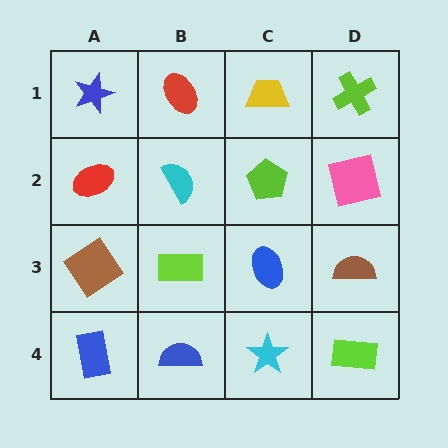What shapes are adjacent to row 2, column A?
A blue star (row 1, column A), a brown diamond (row 3, column A), a cyan semicircle (row 2, column B).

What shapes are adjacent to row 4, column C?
A blue ellipse (row 3, column C), a blue semicircle (row 4, column B), a lime rectangle (row 4, column D).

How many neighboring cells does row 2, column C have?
4.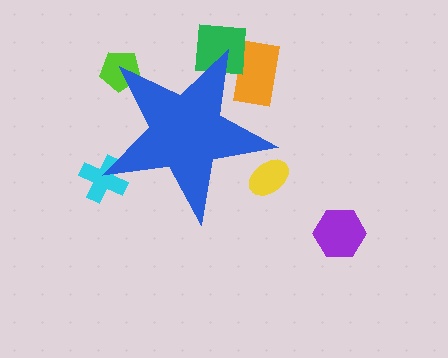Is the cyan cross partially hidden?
Yes, the cyan cross is partially hidden behind the blue star.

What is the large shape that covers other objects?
A blue star.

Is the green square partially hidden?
Yes, the green square is partially hidden behind the blue star.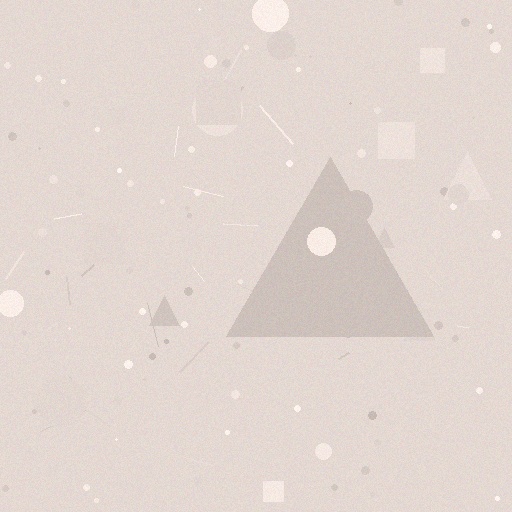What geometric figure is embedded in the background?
A triangle is embedded in the background.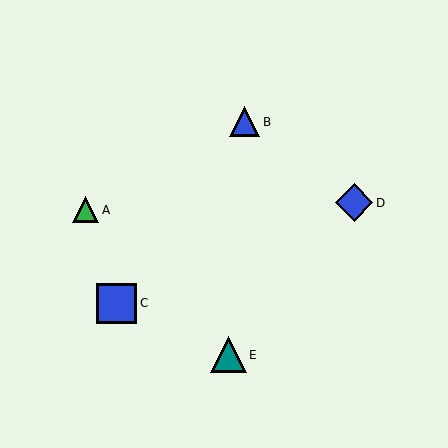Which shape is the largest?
The blue square (labeled C) is the largest.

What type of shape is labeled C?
Shape C is a blue square.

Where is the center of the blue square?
The center of the blue square is at (117, 303).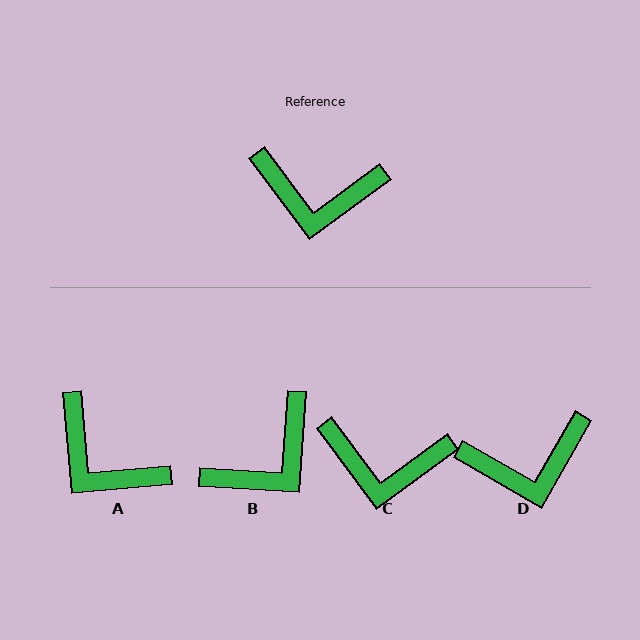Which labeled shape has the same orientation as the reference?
C.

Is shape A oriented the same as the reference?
No, it is off by about 32 degrees.